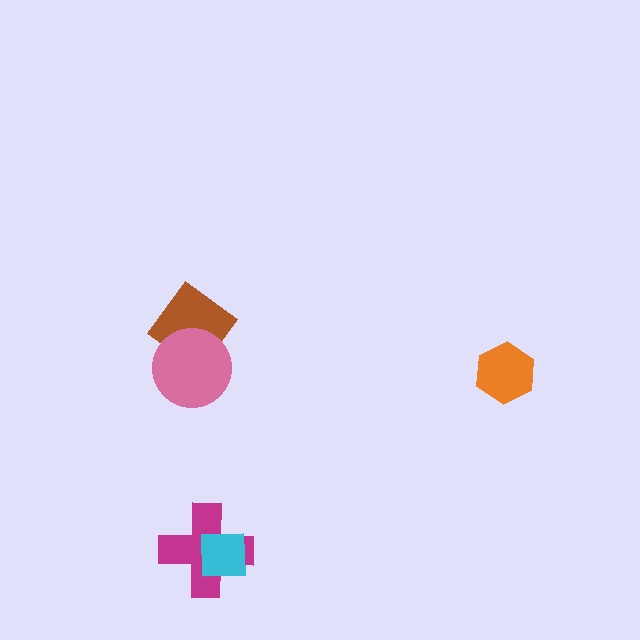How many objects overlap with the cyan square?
1 object overlaps with the cyan square.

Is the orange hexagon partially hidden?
No, no other shape covers it.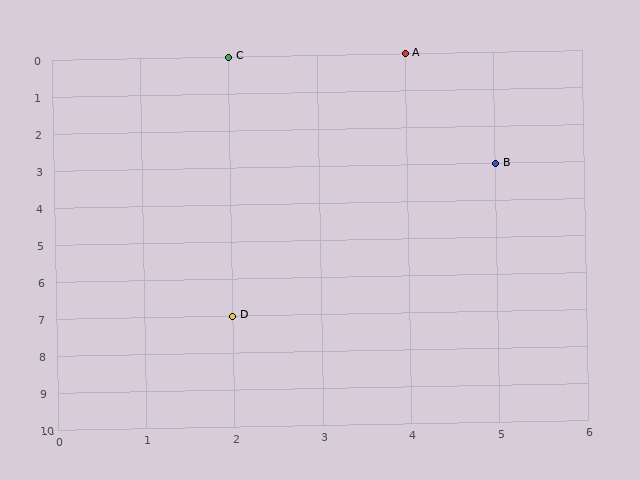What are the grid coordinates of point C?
Point C is at grid coordinates (2, 0).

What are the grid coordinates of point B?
Point B is at grid coordinates (5, 3).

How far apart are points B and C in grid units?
Points B and C are 3 columns and 3 rows apart (about 4.2 grid units diagonally).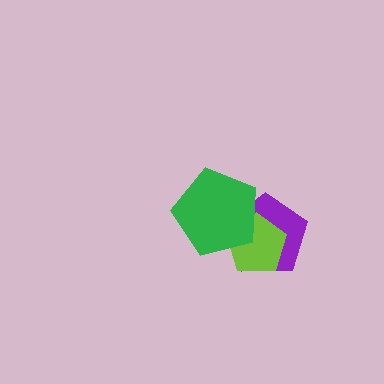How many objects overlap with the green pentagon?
2 objects overlap with the green pentagon.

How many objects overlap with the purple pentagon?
2 objects overlap with the purple pentagon.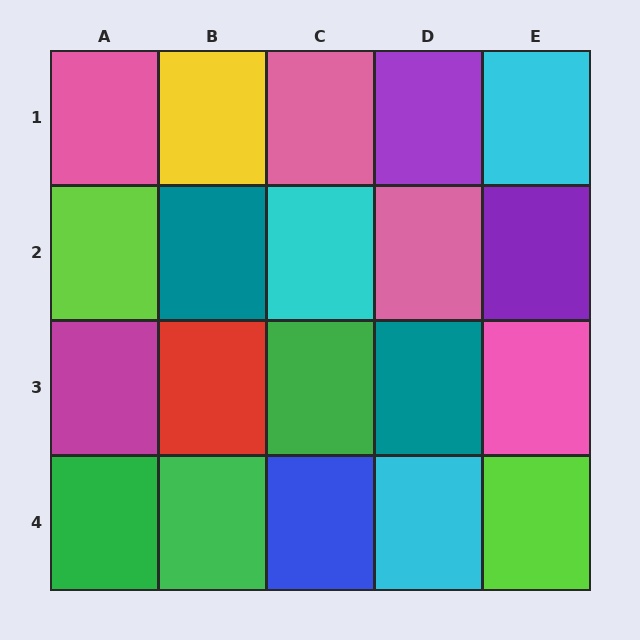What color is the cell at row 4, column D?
Cyan.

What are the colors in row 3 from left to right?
Magenta, red, green, teal, pink.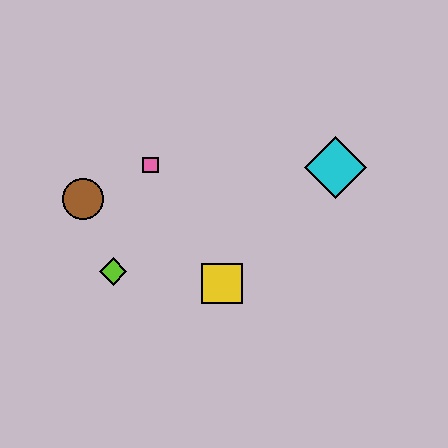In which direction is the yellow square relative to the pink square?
The yellow square is below the pink square.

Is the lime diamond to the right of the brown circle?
Yes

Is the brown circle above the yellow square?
Yes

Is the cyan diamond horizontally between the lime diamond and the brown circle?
No